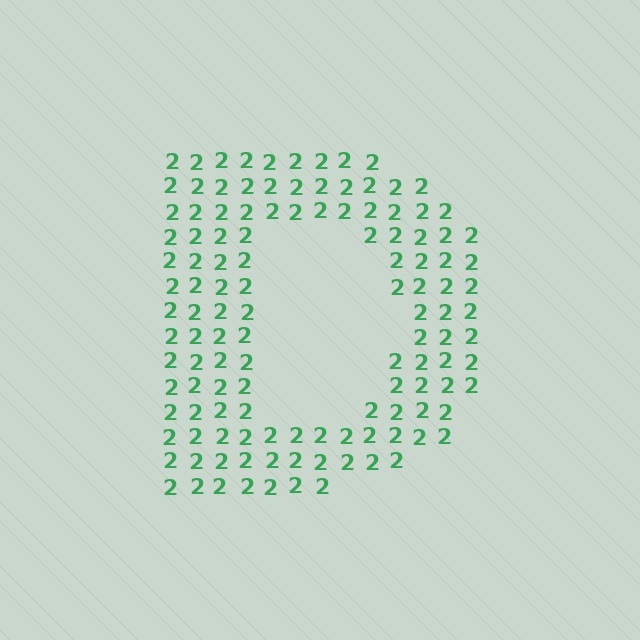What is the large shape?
The large shape is the letter D.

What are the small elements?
The small elements are digit 2's.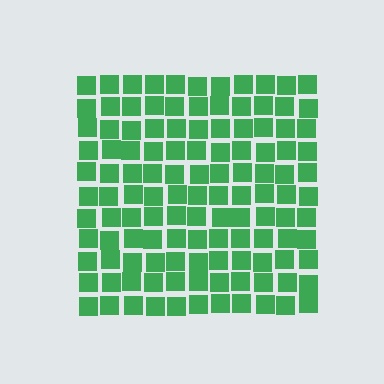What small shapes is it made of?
It is made of small squares.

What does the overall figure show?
The overall figure shows a square.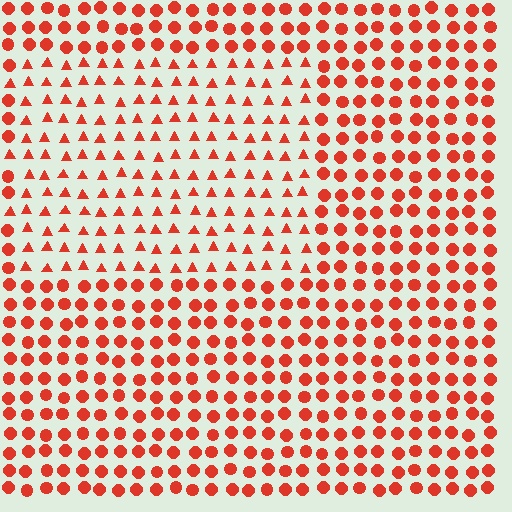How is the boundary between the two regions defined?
The boundary is defined by a change in element shape: triangles inside vs. circles outside. All elements share the same color and spacing.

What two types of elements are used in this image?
The image uses triangles inside the rectangle region and circles outside it.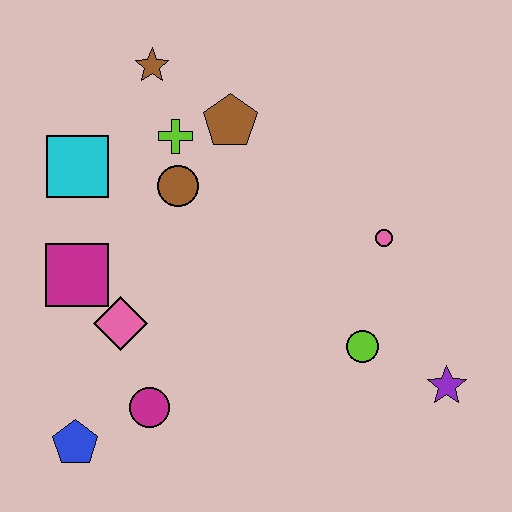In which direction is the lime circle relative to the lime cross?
The lime circle is below the lime cross.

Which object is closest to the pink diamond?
The magenta square is closest to the pink diamond.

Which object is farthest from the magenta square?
The purple star is farthest from the magenta square.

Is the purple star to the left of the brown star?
No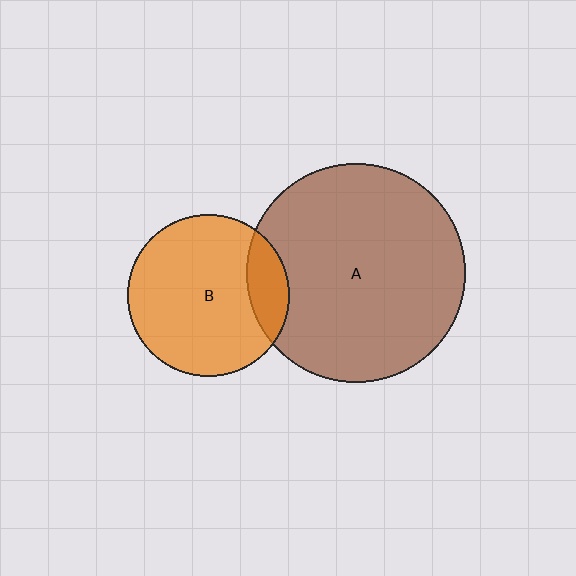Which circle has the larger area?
Circle A (brown).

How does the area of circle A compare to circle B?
Approximately 1.8 times.